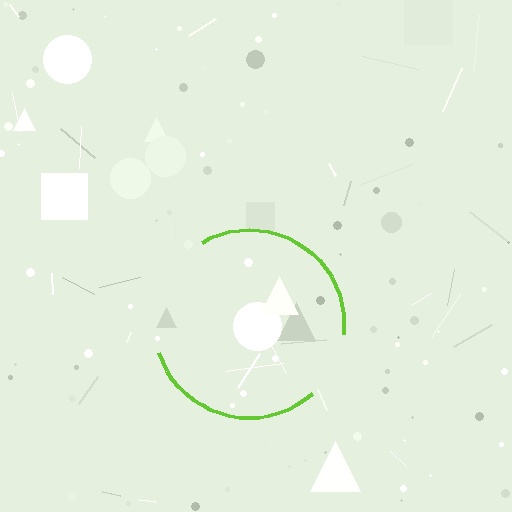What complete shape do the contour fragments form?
The contour fragments form a circle.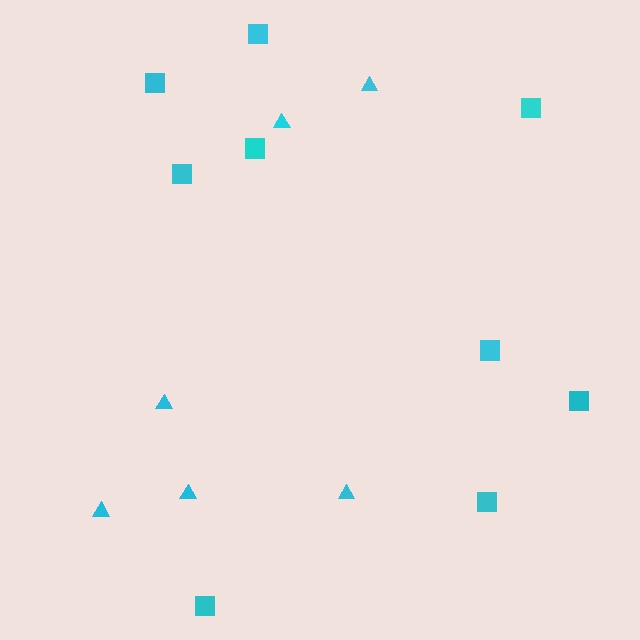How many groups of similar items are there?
There are 2 groups: one group of triangles (6) and one group of squares (9).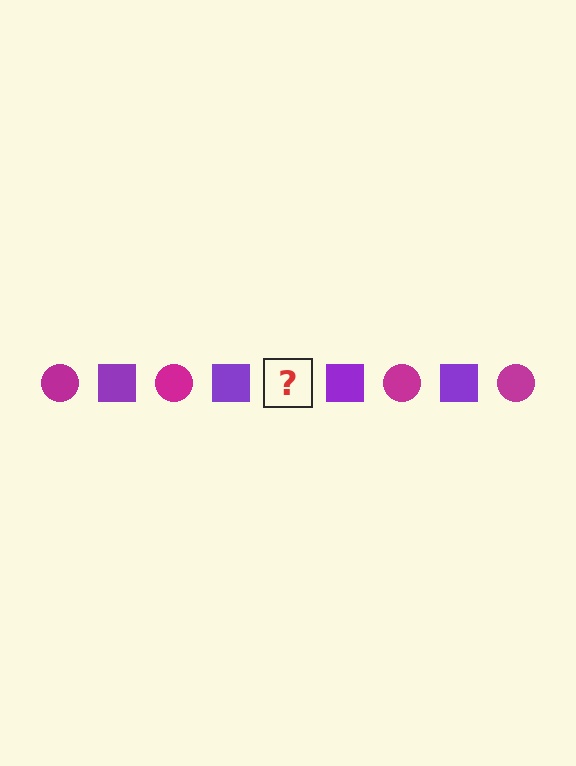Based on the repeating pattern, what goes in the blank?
The blank should be a magenta circle.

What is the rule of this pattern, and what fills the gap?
The rule is that the pattern alternates between magenta circle and purple square. The gap should be filled with a magenta circle.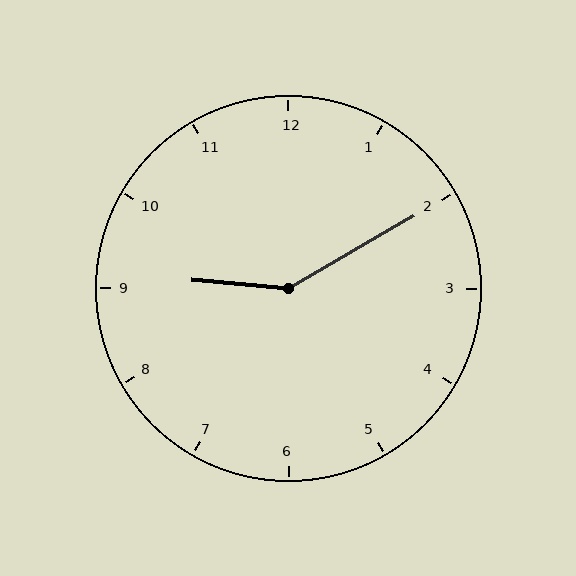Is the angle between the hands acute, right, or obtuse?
It is obtuse.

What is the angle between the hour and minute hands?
Approximately 145 degrees.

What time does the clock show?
9:10.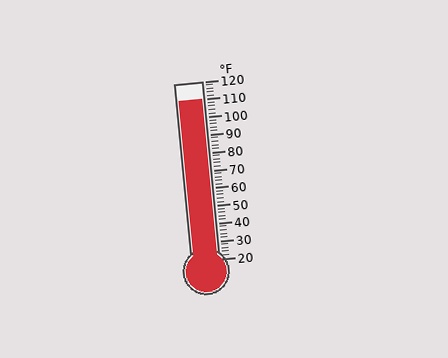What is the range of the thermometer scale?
The thermometer scale ranges from 20°F to 120°F.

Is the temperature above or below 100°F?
The temperature is above 100°F.